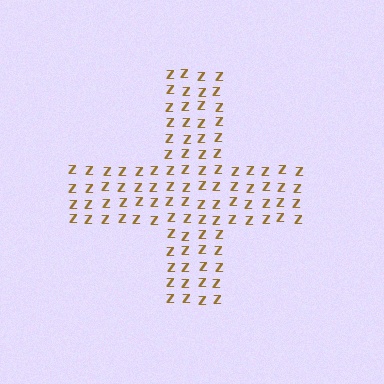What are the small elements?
The small elements are letter Z's.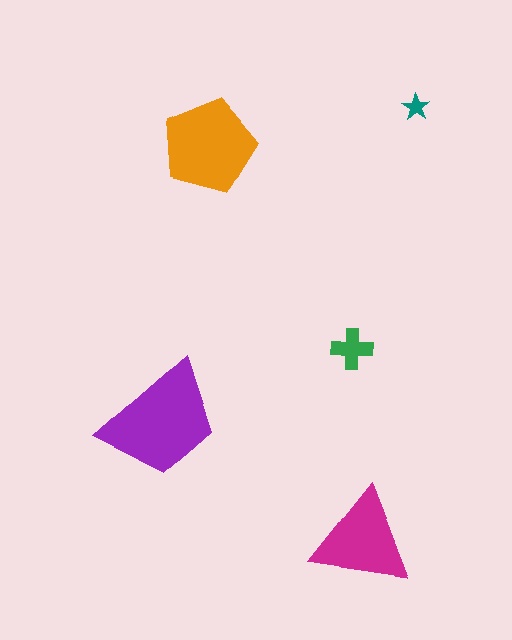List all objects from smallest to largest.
The teal star, the green cross, the magenta triangle, the orange pentagon, the purple trapezoid.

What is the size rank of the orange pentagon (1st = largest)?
2nd.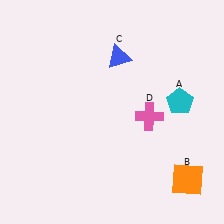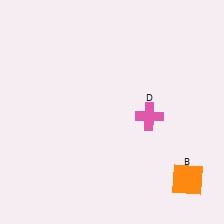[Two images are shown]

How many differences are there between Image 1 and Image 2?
There are 2 differences between the two images.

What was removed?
The cyan pentagon (A), the blue triangle (C) were removed in Image 2.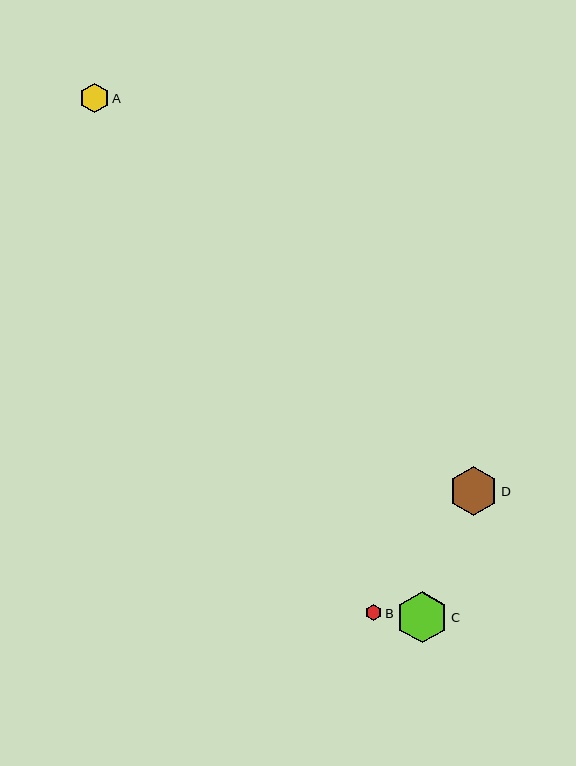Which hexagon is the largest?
Hexagon C is the largest with a size of approximately 51 pixels.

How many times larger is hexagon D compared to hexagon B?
Hexagon D is approximately 3.1 times the size of hexagon B.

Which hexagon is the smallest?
Hexagon B is the smallest with a size of approximately 16 pixels.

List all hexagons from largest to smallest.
From largest to smallest: C, D, A, B.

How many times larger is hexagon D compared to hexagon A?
Hexagon D is approximately 1.6 times the size of hexagon A.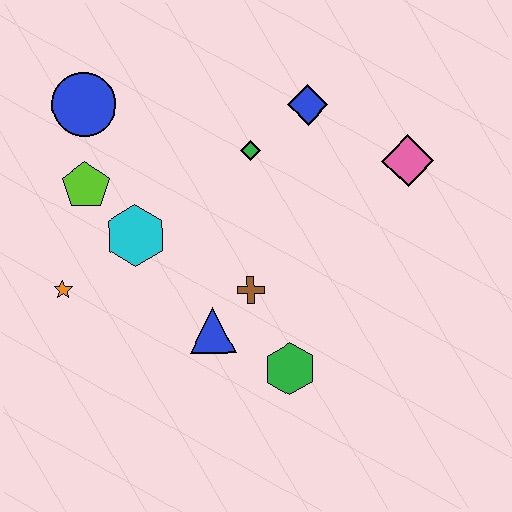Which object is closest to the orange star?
The cyan hexagon is closest to the orange star.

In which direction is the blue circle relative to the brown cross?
The blue circle is above the brown cross.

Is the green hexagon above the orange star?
No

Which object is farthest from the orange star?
The pink diamond is farthest from the orange star.